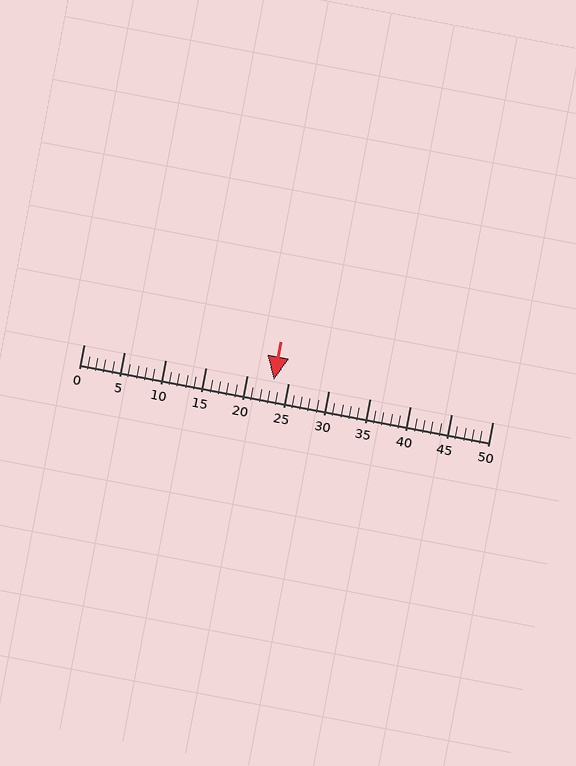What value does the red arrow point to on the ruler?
The red arrow points to approximately 23.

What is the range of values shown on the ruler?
The ruler shows values from 0 to 50.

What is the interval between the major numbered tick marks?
The major tick marks are spaced 5 units apart.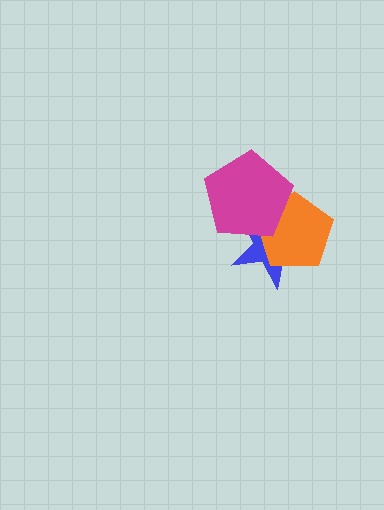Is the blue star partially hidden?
Yes, it is partially covered by another shape.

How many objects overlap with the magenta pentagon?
2 objects overlap with the magenta pentagon.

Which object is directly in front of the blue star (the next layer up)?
The orange pentagon is directly in front of the blue star.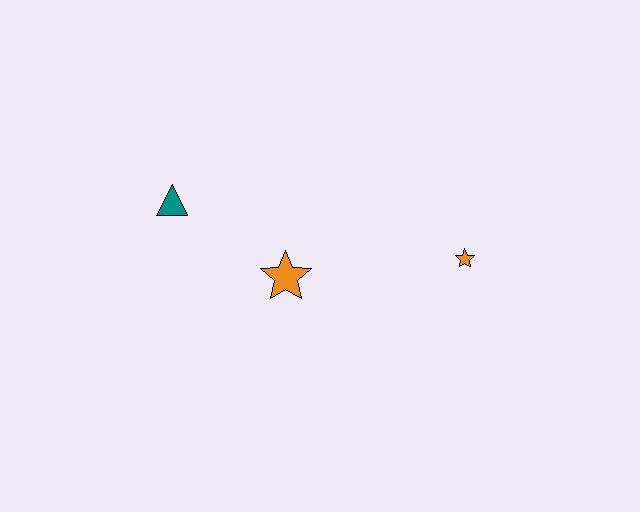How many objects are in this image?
There are 3 objects.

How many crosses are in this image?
There are no crosses.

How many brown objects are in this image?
There are no brown objects.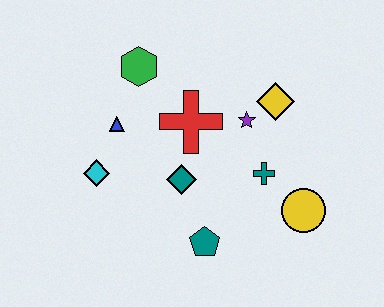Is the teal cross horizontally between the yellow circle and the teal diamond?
Yes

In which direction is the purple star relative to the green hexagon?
The purple star is to the right of the green hexagon.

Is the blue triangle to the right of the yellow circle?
No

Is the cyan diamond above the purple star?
No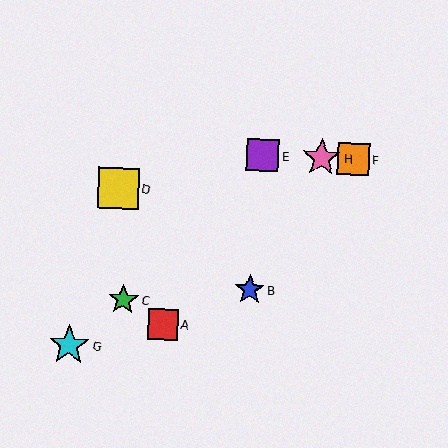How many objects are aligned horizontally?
3 objects (E, F, H) are aligned horizontally.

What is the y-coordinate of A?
Object A is at y≈324.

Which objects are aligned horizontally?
Objects E, F, H are aligned horizontally.